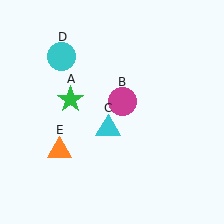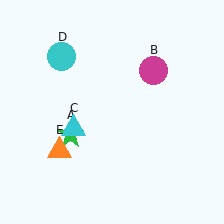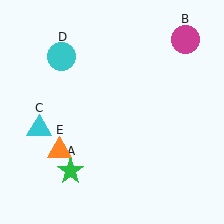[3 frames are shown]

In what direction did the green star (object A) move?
The green star (object A) moved down.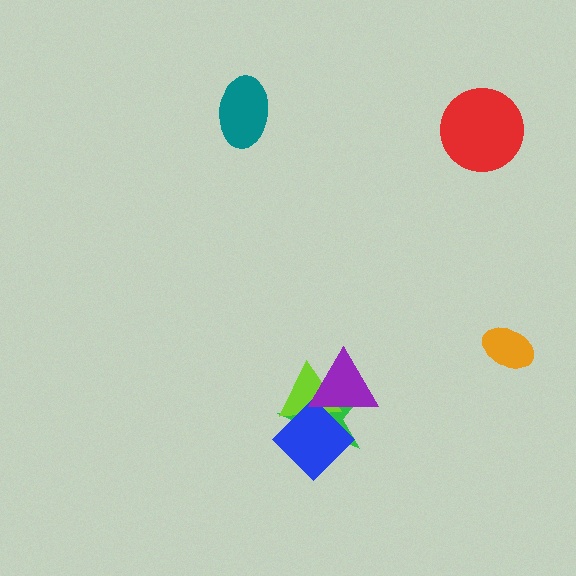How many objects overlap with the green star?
3 objects overlap with the green star.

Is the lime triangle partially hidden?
Yes, it is partially covered by another shape.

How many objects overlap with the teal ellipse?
0 objects overlap with the teal ellipse.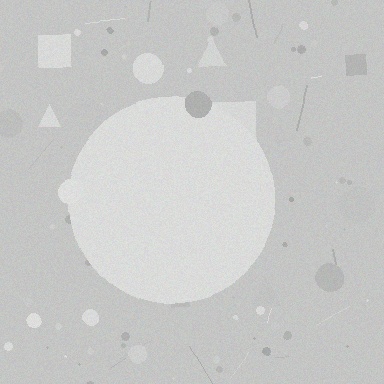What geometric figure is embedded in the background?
A circle is embedded in the background.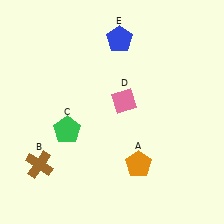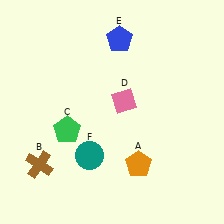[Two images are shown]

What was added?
A teal circle (F) was added in Image 2.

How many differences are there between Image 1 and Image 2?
There is 1 difference between the two images.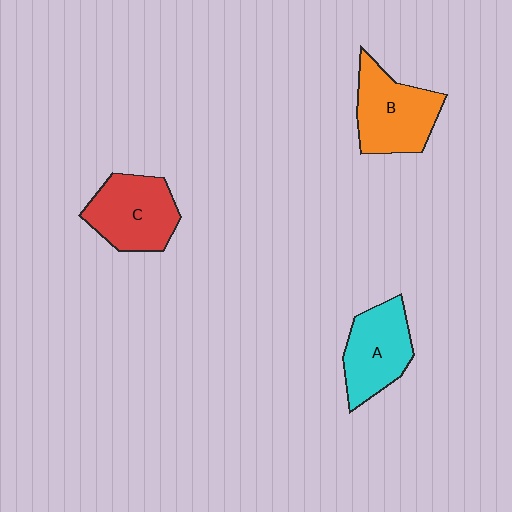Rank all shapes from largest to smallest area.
From largest to smallest: B (orange), C (red), A (cyan).